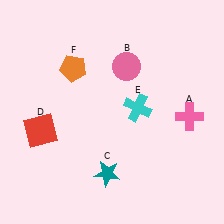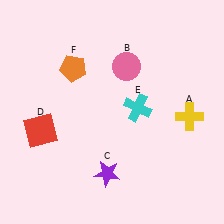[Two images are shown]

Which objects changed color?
A changed from pink to yellow. C changed from teal to purple.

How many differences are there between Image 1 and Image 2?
There are 2 differences between the two images.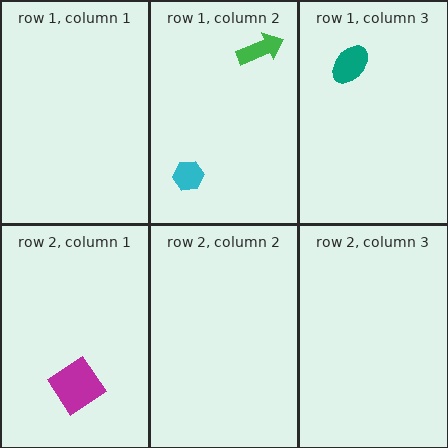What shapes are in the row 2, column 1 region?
The magenta diamond.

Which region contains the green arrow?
The row 1, column 2 region.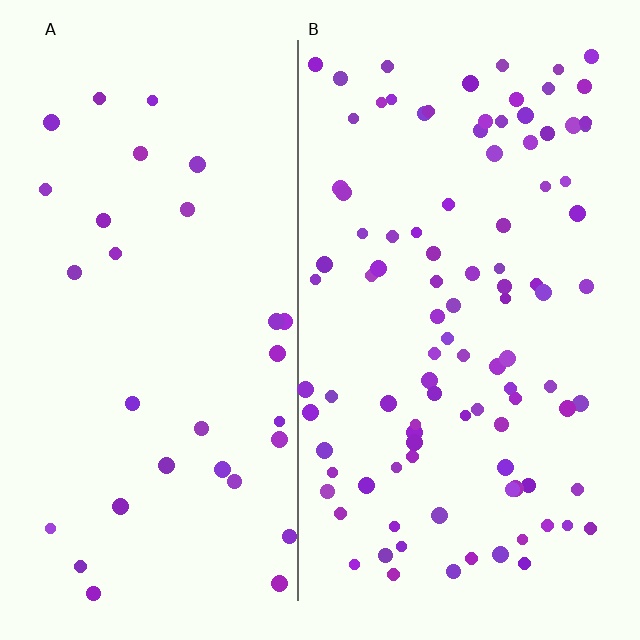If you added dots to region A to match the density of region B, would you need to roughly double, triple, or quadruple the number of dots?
Approximately triple.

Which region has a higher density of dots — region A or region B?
B (the right).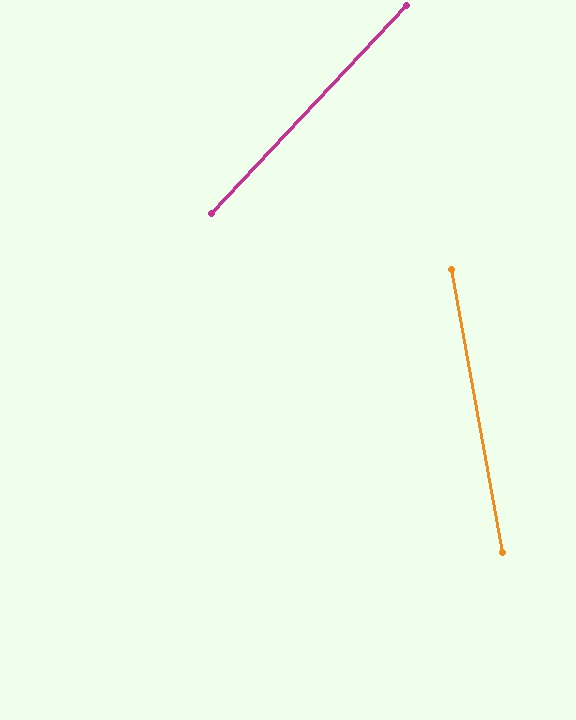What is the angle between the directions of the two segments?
Approximately 53 degrees.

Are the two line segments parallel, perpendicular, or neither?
Neither parallel nor perpendicular — they differ by about 53°.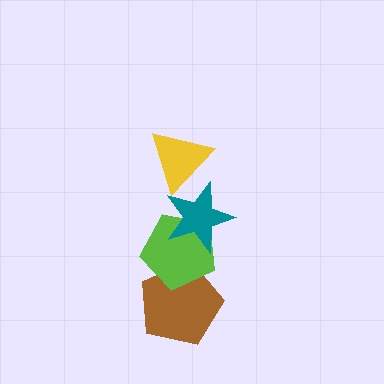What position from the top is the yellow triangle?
The yellow triangle is 1st from the top.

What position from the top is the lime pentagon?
The lime pentagon is 3rd from the top.